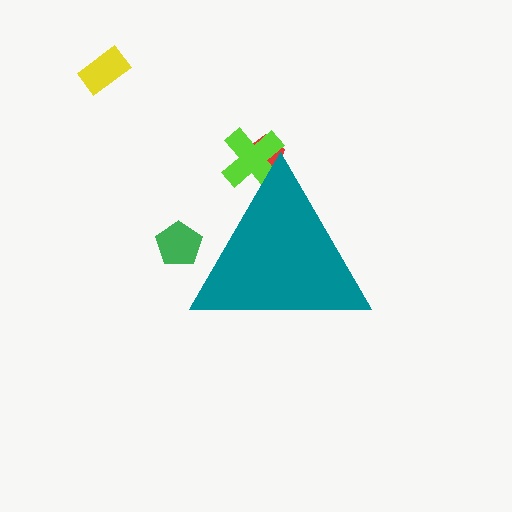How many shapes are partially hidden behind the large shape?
3 shapes are partially hidden.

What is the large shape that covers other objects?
A teal triangle.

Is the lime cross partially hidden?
Yes, the lime cross is partially hidden behind the teal triangle.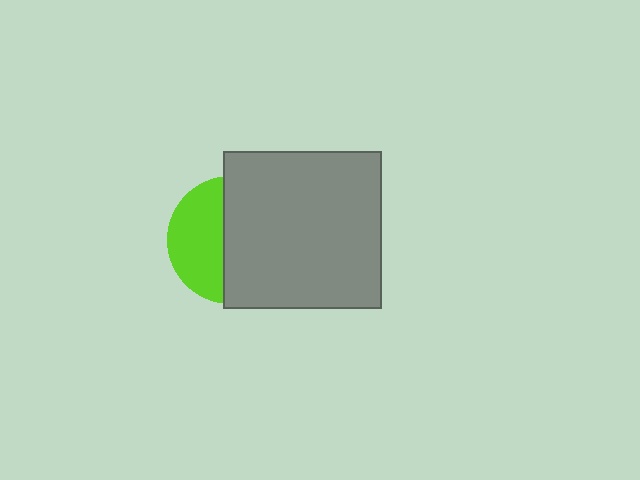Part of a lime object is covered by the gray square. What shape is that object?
It is a circle.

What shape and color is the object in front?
The object in front is a gray square.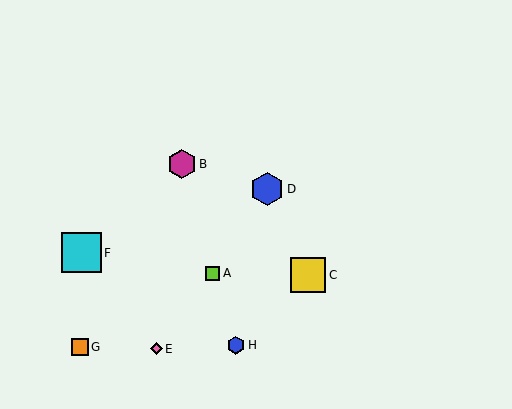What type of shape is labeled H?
Shape H is a blue hexagon.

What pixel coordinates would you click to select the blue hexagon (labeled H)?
Click at (236, 345) to select the blue hexagon H.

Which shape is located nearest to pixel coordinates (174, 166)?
The magenta hexagon (labeled B) at (182, 164) is nearest to that location.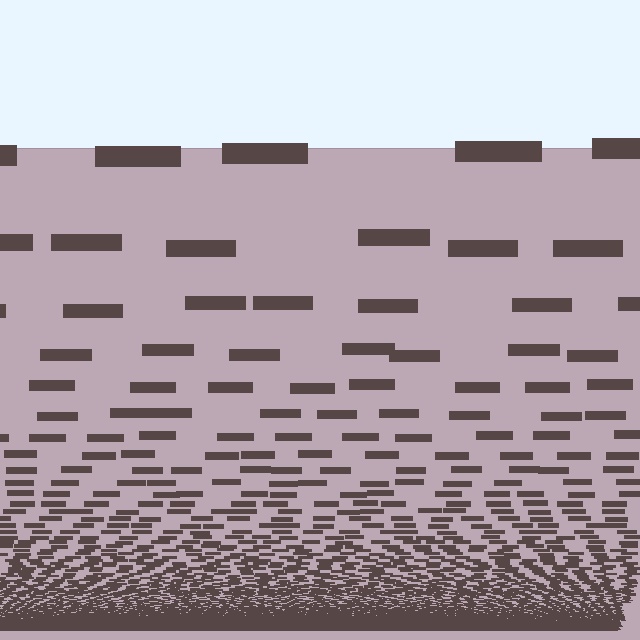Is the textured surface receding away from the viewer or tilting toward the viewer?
The surface appears to tilt toward the viewer. Texture elements get larger and sparser toward the top.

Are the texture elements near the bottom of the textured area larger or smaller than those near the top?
Smaller. The gradient is inverted — elements near the bottom are smaller and denser.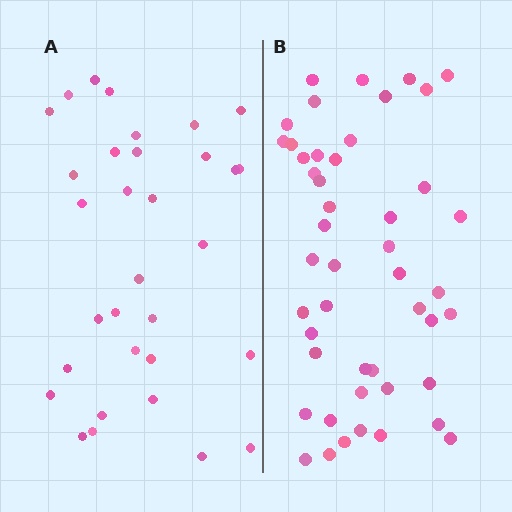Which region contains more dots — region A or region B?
Region B (the right region) has more dots.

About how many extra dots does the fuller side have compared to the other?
Region B has approximately 15 more dots than region A.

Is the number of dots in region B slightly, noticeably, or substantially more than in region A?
Region B has substantially more. The ratio is roughly 1.5 to 1.